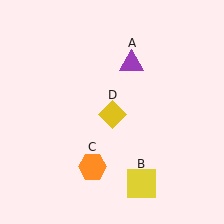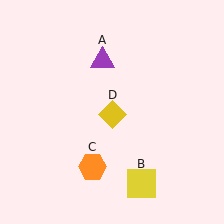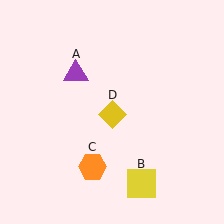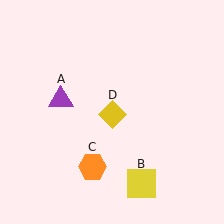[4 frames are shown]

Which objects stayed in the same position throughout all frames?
Yellow square (object B) and orange hexagon (object C) and yellow diamond (object D) remained stationary.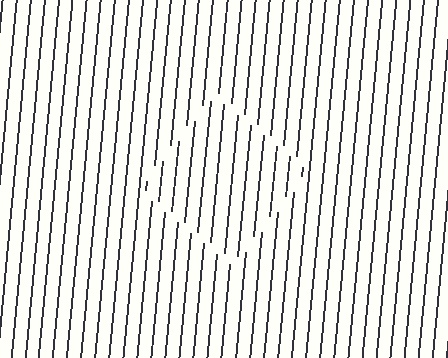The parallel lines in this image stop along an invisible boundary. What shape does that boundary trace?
An illusory square. The interior of the shape contains the same grating, shifted by half a period — the contour is defined by the phase discontinuity where line-ends from the inner and outer gratings abut.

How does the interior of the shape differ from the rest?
The interior of the shape contains the same grating, shifted by half a period — the contour is defined by the phase discontinuity where line-ends from the inner and outer gratings abut.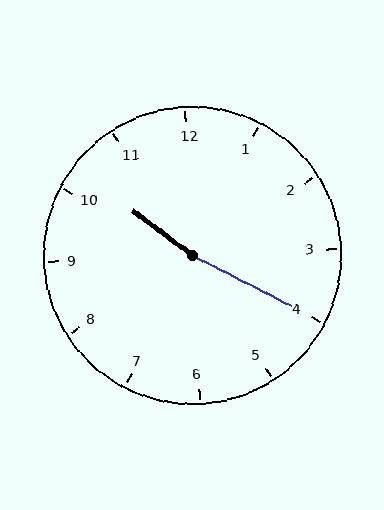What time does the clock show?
10:20.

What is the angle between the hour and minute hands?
Approximately 170 degrees.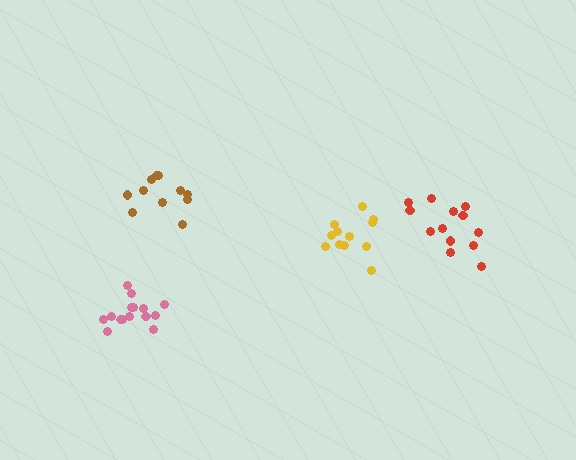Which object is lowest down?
The pink cluster is bottommost.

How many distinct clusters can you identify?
There are 4 distinct clusters.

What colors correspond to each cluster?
The clusters are colored: red, yellow, brown, pink.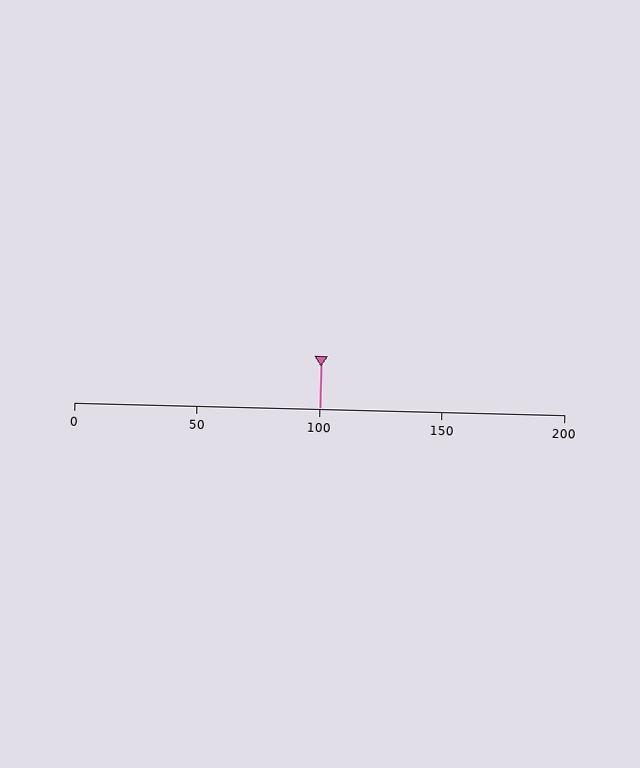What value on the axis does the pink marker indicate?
The marker indicates approximately 100.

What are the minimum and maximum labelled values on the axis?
The axis runs from 0 to 200.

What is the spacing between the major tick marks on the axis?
The major ticks are spaced 50 apart.